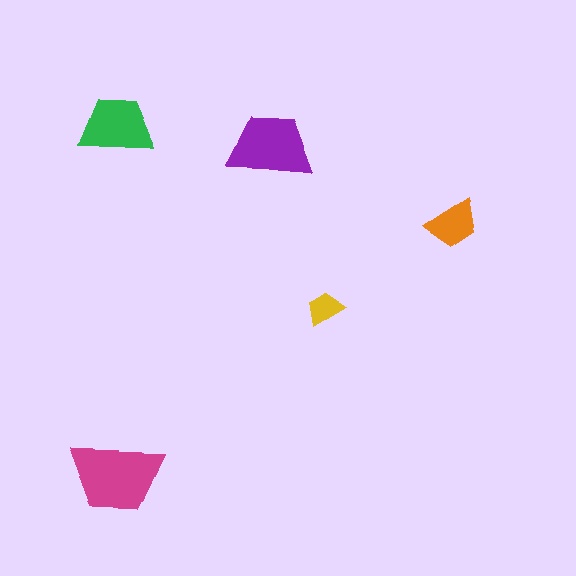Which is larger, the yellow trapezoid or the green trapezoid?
The green one.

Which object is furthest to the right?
The orange trapezoid is rightmost.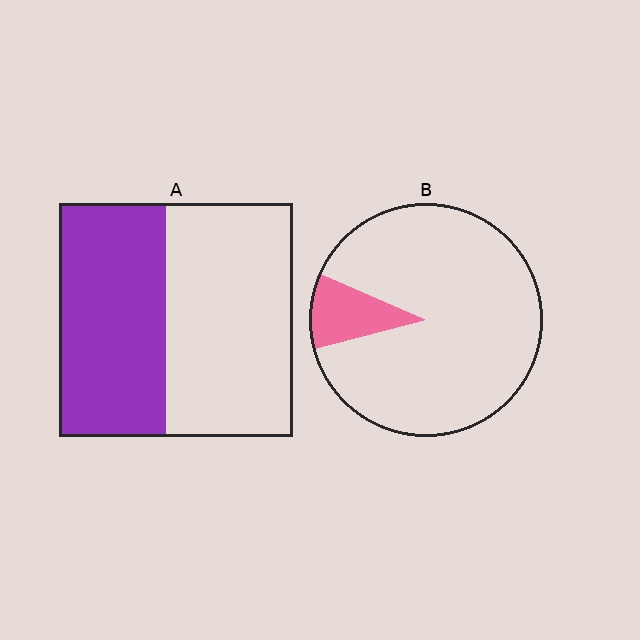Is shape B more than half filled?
No.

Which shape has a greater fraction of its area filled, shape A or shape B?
Shape A.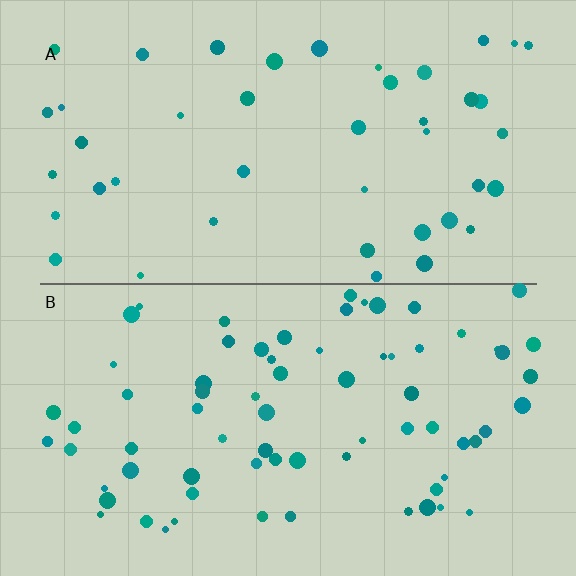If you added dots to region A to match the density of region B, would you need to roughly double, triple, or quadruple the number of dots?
Approximately double.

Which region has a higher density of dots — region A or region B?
B (the bottom).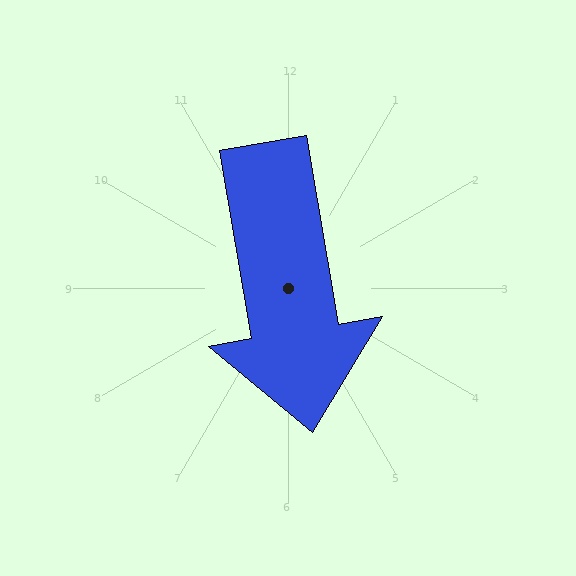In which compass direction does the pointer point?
South.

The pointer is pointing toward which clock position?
Roughly 6 o'clock.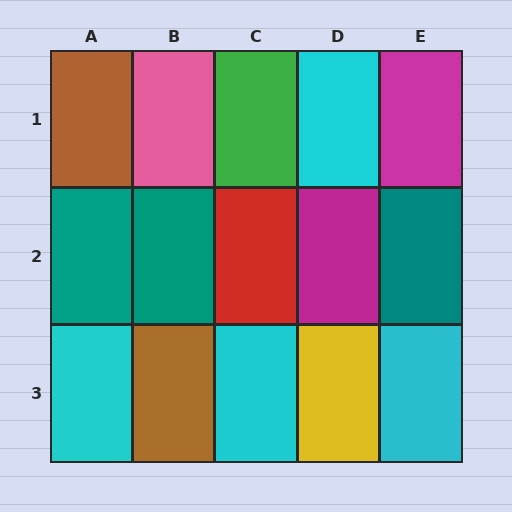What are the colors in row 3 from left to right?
Cyan, brown, cyan, yellow, cyan.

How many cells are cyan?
4 cells are cyan.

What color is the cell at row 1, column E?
Magenta.